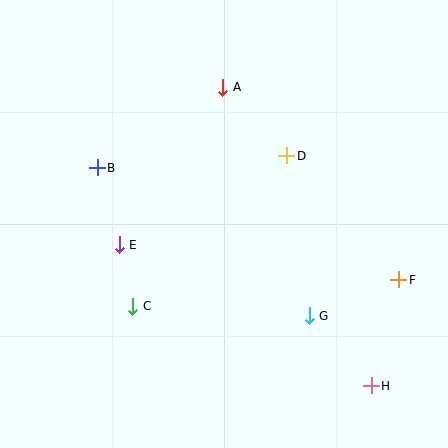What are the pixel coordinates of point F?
Point F is at (399, 280).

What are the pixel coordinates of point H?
Point H is at (371, 386).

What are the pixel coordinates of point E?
Point E is at (119, 245).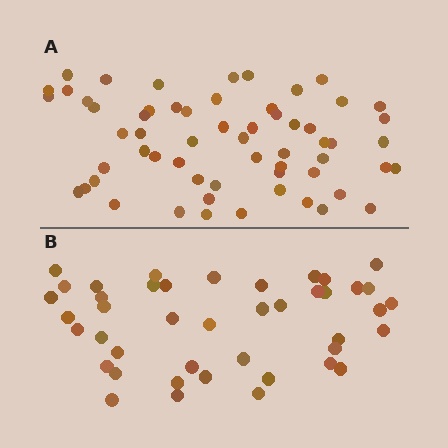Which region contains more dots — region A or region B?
Region A (the top region) has more dots.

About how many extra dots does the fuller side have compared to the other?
Region A has approximately 15 more dots than region B.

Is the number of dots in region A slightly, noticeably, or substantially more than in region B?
Region A has noticeably more, but not dramatically so. The ratio is roughly 1.4 to 1.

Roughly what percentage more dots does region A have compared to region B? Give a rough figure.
About 40% more.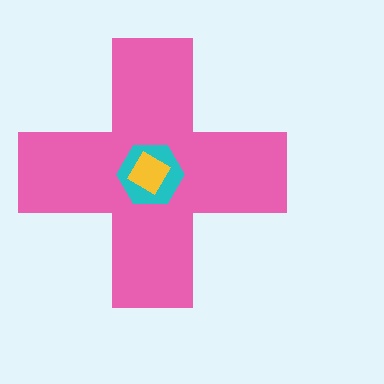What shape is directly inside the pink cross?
The cyan hexagon.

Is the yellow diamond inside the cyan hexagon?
Yes.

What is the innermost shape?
The yellow diamond.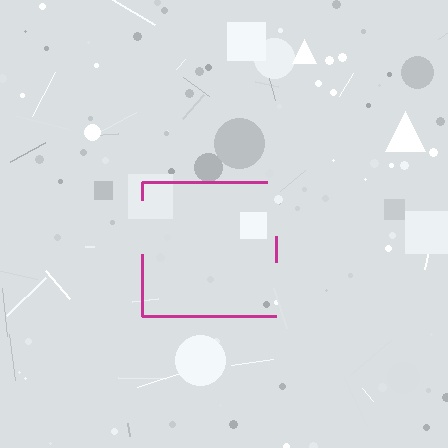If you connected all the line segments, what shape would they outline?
They would outline a square.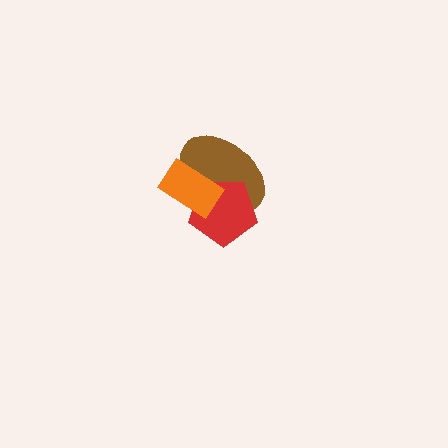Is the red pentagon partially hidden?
Yes, it is partially covered by another shape.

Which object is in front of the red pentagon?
The orange rectangle is in front of the red pentagon.